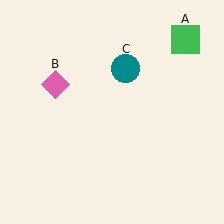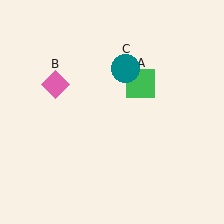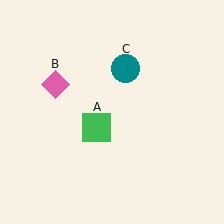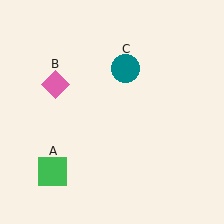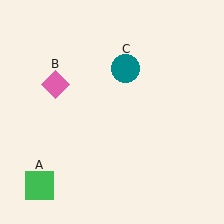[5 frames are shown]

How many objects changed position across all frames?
1 object changed position: green square (object A).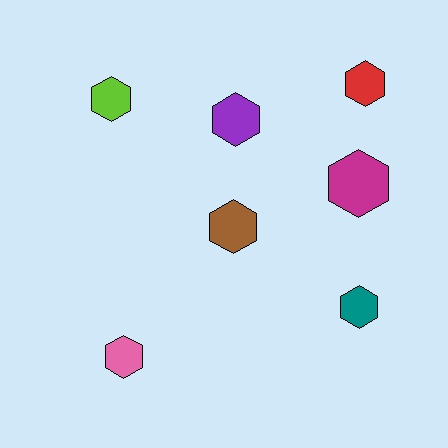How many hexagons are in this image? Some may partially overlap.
There are 7 hexagons.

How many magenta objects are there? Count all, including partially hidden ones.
There is 1 magenta object.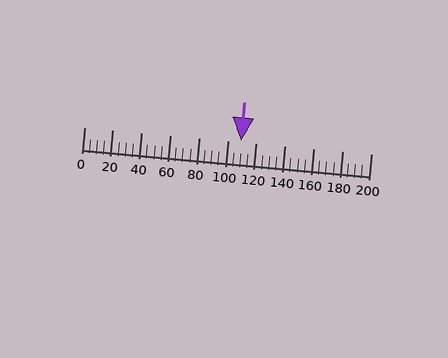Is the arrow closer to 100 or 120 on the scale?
The arrow is closer to 100.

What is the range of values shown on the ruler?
The ruler shows values from 0 to 200.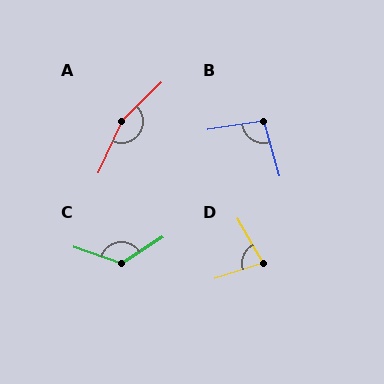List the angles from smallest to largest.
D (78°), B (97°), C (128°), A (158°).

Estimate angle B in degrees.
Approximately 97 degrees.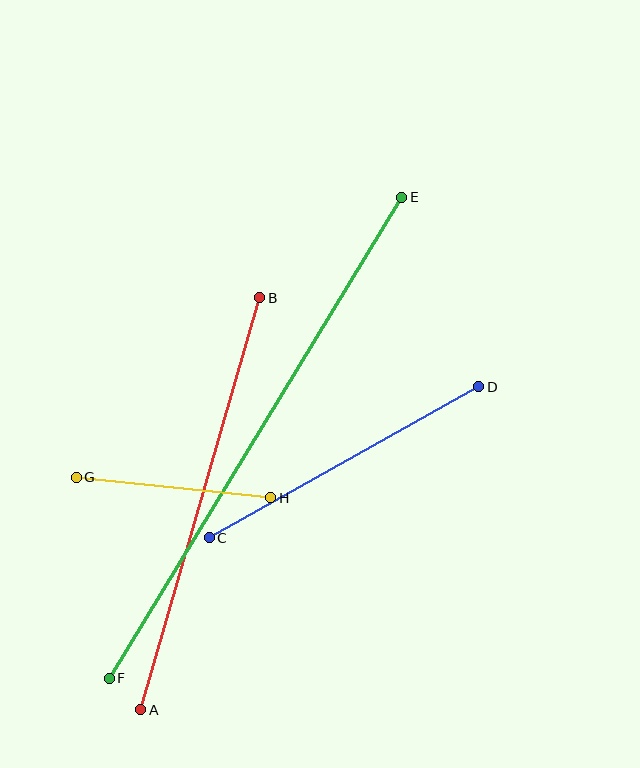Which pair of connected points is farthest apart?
Points E and F are farthest apart.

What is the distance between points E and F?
The distance is approximately 563 pixels.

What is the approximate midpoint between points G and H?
The midpoint is at approximately (174, 488) pixels.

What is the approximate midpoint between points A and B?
The midpoint is at approximately (200, 504) pixels.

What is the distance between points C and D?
The distance is approximately 309 pixels.